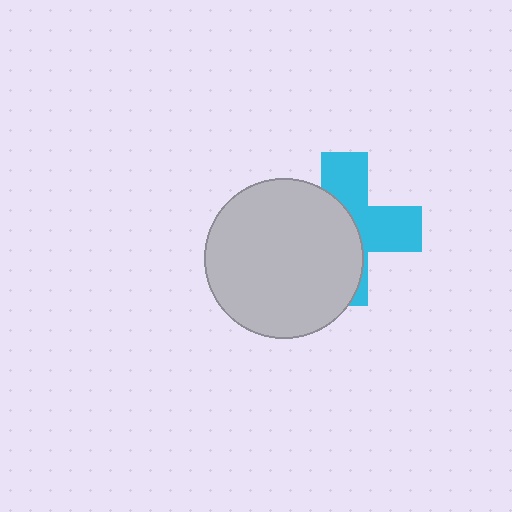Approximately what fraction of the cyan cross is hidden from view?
Roughly 53% of the cyan cross is hidden behind the light gray circle.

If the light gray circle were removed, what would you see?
You would see the complete cyan cross.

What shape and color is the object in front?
The object in front is a light gray circle.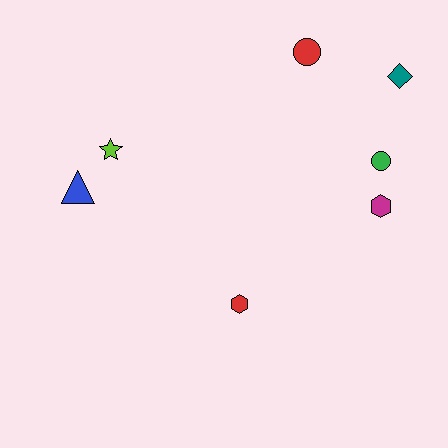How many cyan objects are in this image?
There are no cyan objects.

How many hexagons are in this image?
There are 2 hexagons.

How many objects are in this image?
There are 7 objects.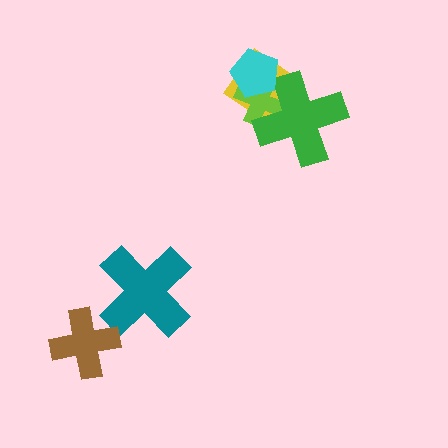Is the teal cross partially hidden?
No, no other shape covers it.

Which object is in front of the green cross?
The cyan pentagon is in front of the green cross.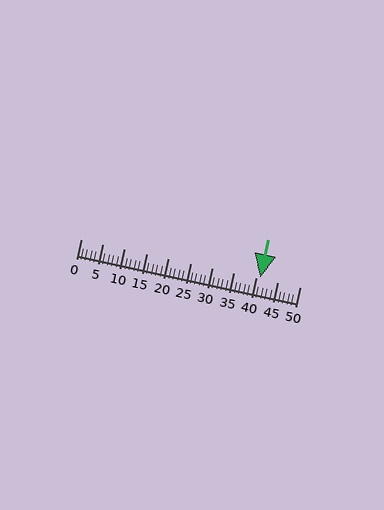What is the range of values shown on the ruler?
The ruler shows values from 0 to 50.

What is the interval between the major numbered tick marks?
The major tick marks are spaced 5 units apart.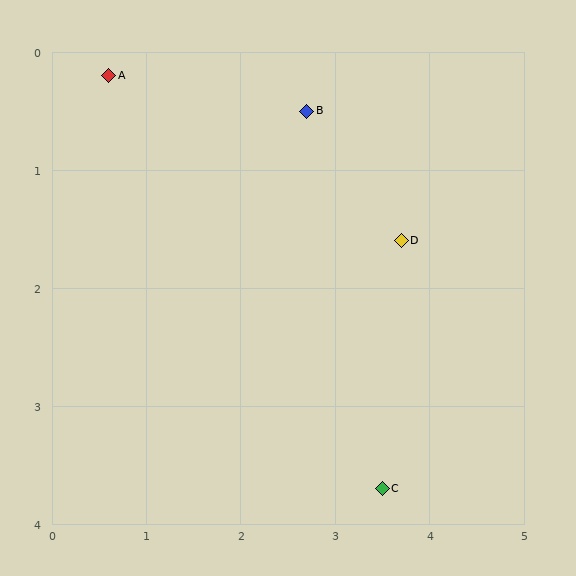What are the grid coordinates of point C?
Point C is at approximately (3.5, 3.7).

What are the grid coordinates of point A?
Point A is at approximately (0.6, 0.2).